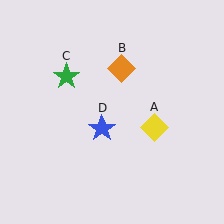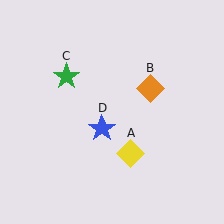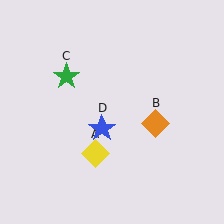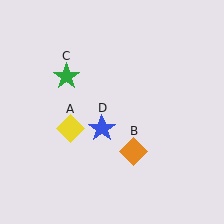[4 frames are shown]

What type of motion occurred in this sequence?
The yellow diamond (object A), orange diamond (object B) rotated clockwise around the center of the scene.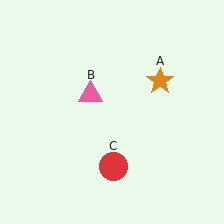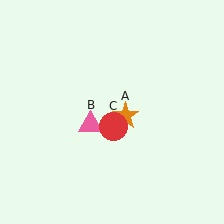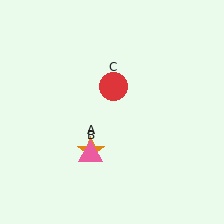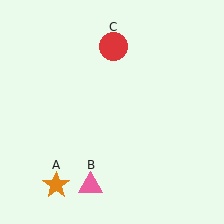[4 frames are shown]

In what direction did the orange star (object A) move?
The orange star (object A) moved down and to the left.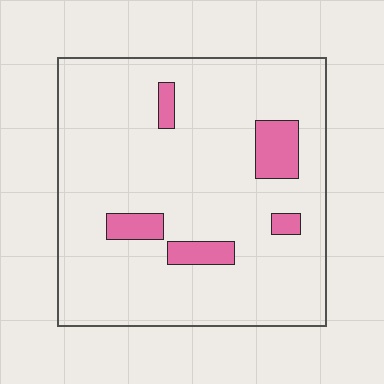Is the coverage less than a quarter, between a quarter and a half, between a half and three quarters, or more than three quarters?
Less than a quarter.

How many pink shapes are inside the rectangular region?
5.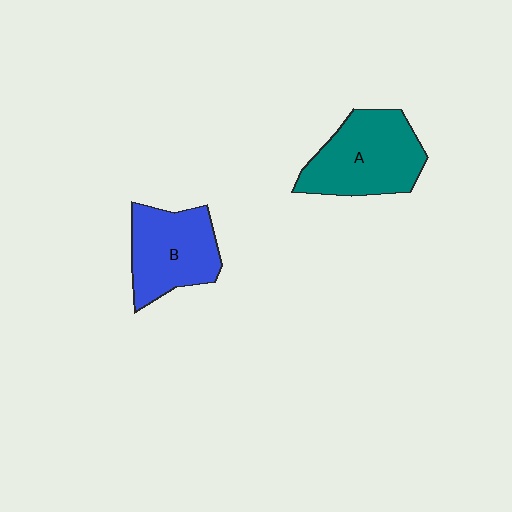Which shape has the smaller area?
Shape B (blue).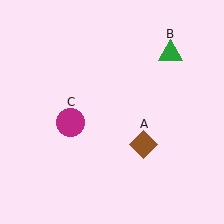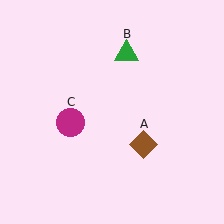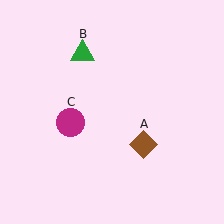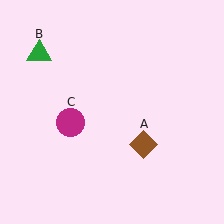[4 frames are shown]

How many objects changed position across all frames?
1 object changed position: green triangle (object B).